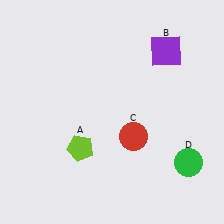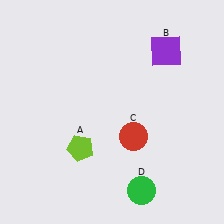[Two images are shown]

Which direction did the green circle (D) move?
The green circle (D) moved left.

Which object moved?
The green circle (D) moved left.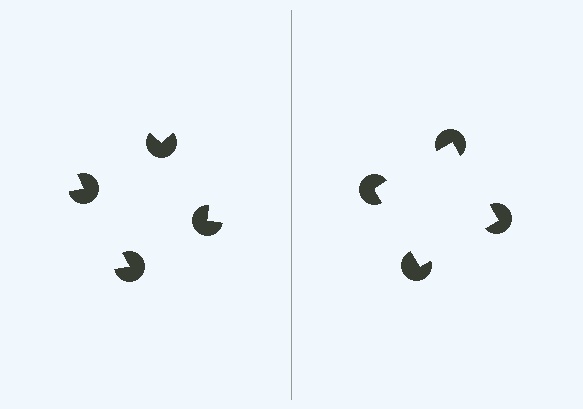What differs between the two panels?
The pac-man discs are positioned identically on both sides; only the wedge orientations differ. On the right they align to a square; on the left they are misaligned.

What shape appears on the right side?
An illusory square.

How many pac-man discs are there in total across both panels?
8 — 4 on each side.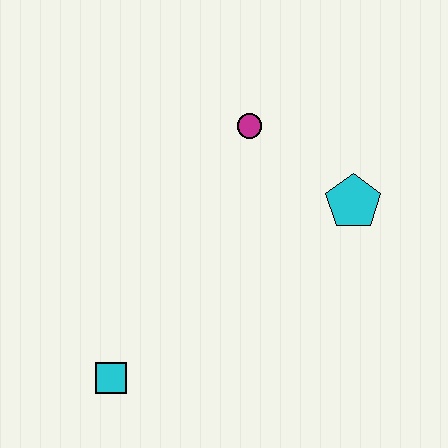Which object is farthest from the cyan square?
The cyan pentagon is farthest from the cyan square.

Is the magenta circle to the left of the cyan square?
No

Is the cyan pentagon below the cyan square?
No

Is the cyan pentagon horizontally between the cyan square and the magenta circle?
No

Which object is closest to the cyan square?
The magenta circle is closest to the cyan square.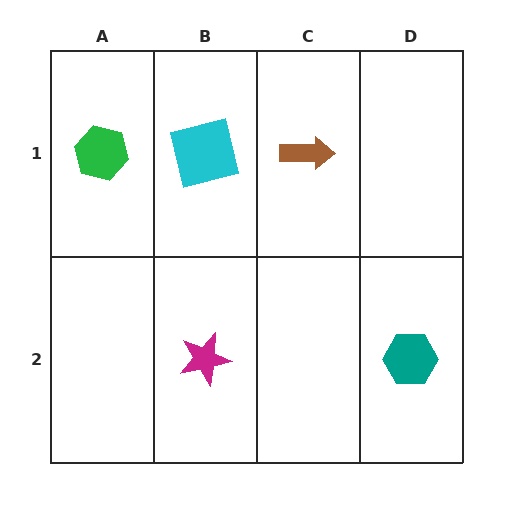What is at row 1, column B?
A cyan square.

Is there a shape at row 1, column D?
No, that cell is empty.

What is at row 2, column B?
A magenta star.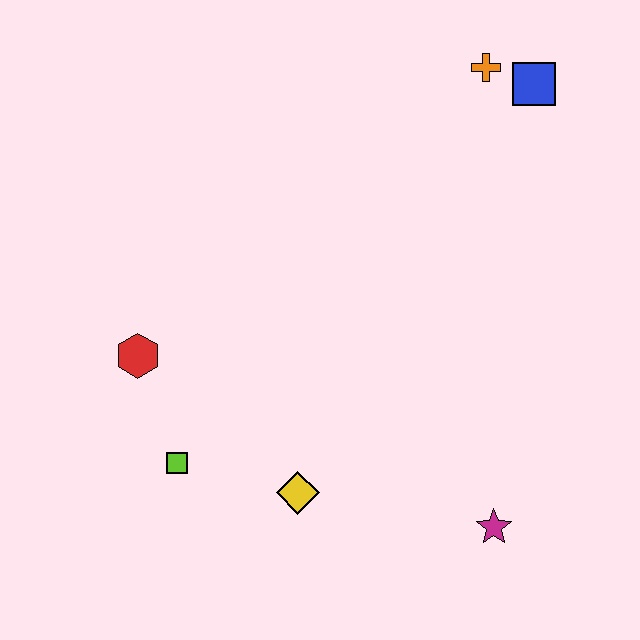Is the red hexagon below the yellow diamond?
No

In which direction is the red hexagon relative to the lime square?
The red hexagon is above the lime square.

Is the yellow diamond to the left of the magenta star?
Yes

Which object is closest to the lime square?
The red hexagon is closest to the lime square.